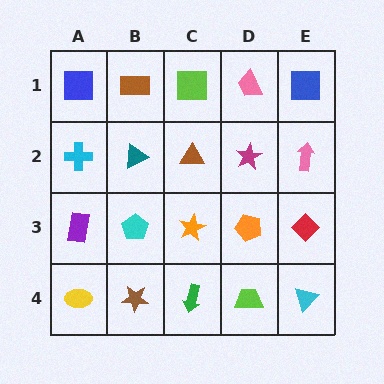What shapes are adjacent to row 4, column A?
A purple rectangle (row 3, column A), a brown star (row 4, column B).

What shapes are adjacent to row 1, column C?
A brown triangle (row 2, column C), a brown rectangle (row 1, column B), a pink trapezoid (row 1, column D).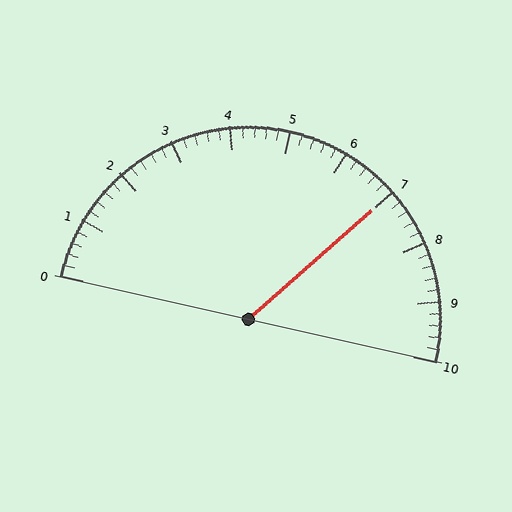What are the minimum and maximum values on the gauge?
The gauge ranges from 0 to 10.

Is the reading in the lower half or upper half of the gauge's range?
The reading is in the upper half of the range (0 to 10).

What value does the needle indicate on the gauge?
The needle indicates approximately 7.0.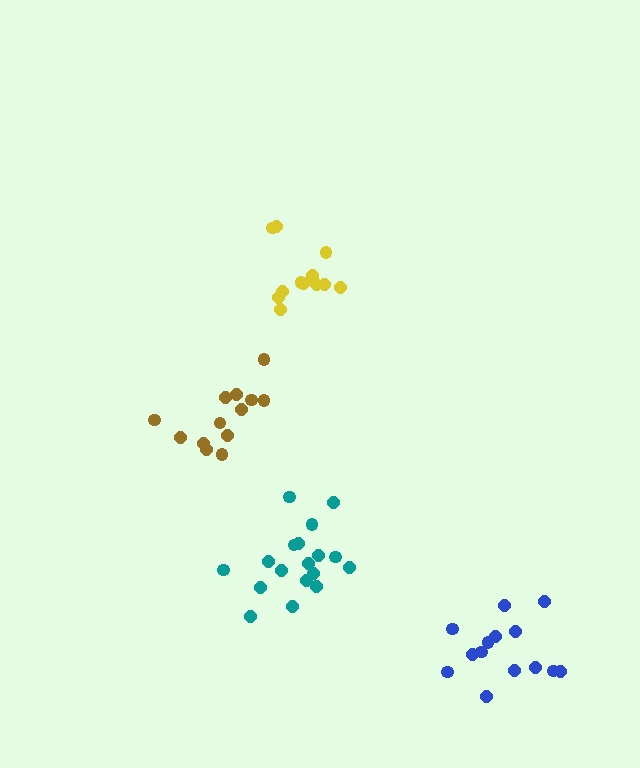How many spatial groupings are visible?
There are 4 spatial groupings.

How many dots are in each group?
Group 1: 13 dots, Group 2: 12 dots, Group 3: 14 dots, Group 4: 18 dots (57 total).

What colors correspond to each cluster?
The clusters are colored: brown, yellow, blue, teal.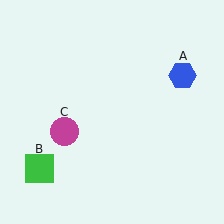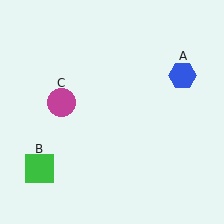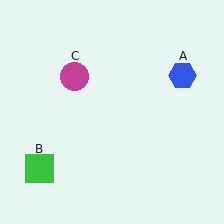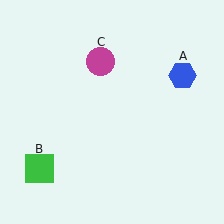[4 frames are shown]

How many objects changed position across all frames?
1 object changed position: magenta circle (object C).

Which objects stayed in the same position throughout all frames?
Blue hexagon (object A) and green square (object B) remained stationary.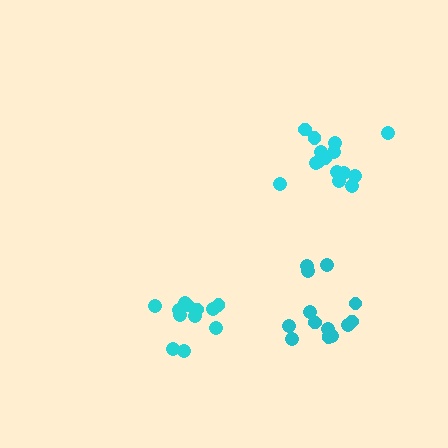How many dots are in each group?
Group 1: 13 dots, Group 2: 15 dots, Group 3: 12 dots (40 total).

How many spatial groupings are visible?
There are 3 spatial groupings.